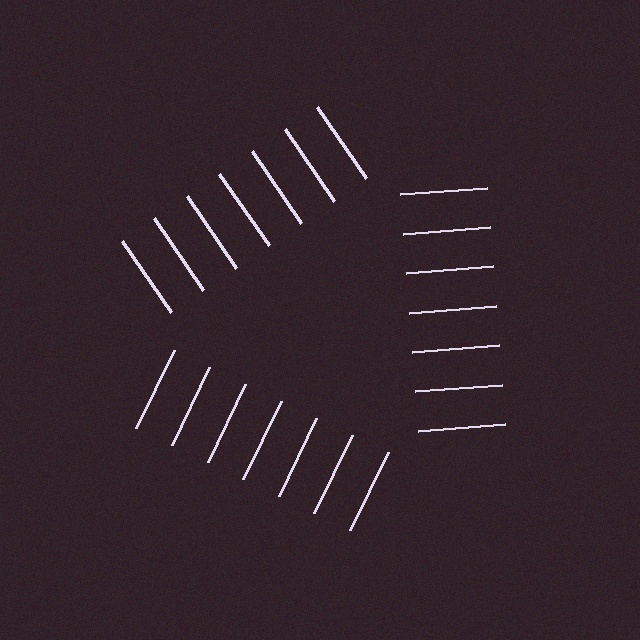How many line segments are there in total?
21 — 7 along each of the 3 edges.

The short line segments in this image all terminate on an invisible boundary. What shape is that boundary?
An illusory triangle — the line segments terminate on its edges but no continuous stroke is drawn.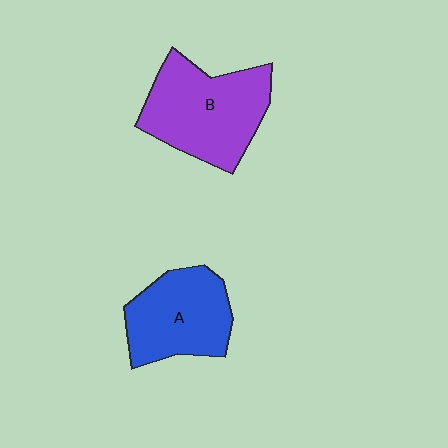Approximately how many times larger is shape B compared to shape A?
Approximately 1.2 times.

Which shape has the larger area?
Shape B (purple).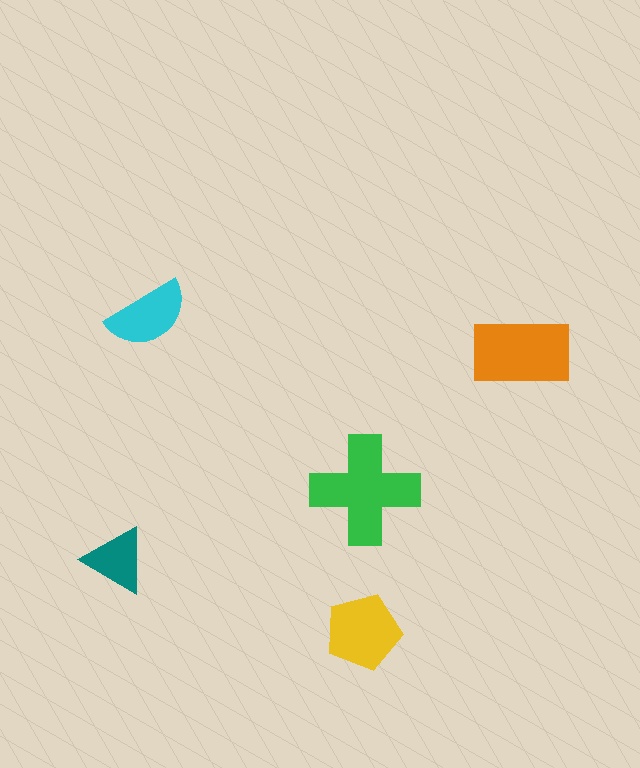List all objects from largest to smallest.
The green cross, the orange rectangle, the yellow pentagon, the cyan semicircle, the teal triangle.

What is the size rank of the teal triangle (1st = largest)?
5th.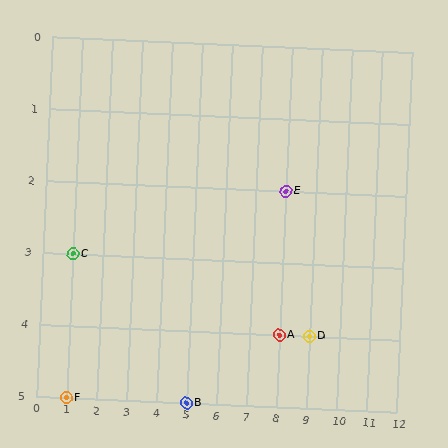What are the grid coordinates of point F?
Point F is at grid coordinates (1, 5).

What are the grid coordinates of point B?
Point B is at grid coordinates (5, 5).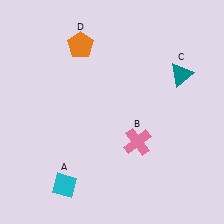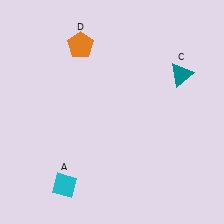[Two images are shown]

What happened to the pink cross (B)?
The pink cross (B) was removed in Image 2. It was in the bottom-right area of Image 1.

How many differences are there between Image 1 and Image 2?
There is 1 difference between the two images.